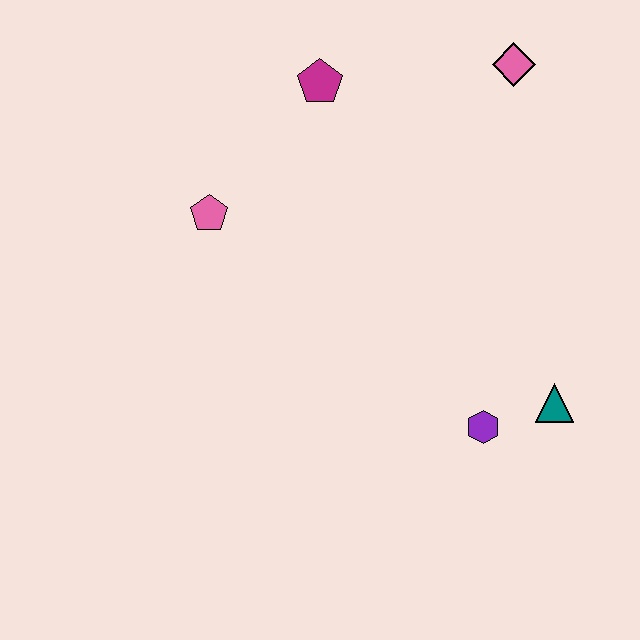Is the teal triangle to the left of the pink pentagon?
No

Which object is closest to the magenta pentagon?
The pink pentagon is closest to the magenta pentagon.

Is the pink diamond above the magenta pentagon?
Yes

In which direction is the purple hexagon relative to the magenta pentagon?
The purple hexagon is below the magenta pentagon.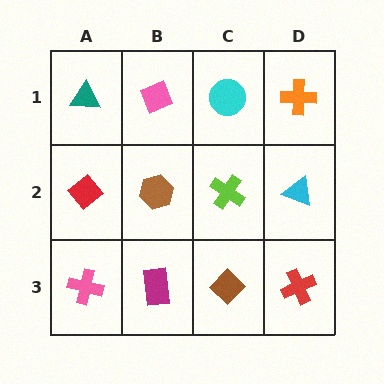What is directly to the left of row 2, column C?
A brown hexagon.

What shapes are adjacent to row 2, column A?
A teal triangle (row 1, column A), a pink cross (row 3, column A), a brown hexagon (row 2, column B).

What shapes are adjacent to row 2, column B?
A pink diamond (row 1, column B), a magenta rectangle (row 3, column B), a red diamond (row 2, column A), a lime cross (row 2, column C).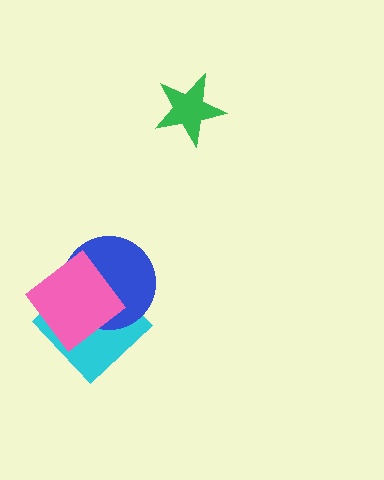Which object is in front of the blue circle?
The pink diamond is in front of the blue circle.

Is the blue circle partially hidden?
Yes, it is partially covered by another shape.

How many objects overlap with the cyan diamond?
2 objects overlap with the cyan diamond.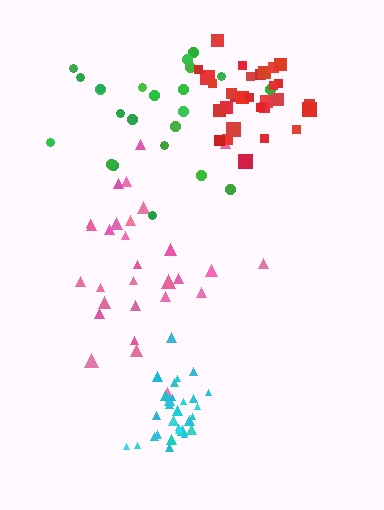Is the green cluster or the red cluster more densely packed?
Red.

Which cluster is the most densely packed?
Cyan.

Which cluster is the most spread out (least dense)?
Green.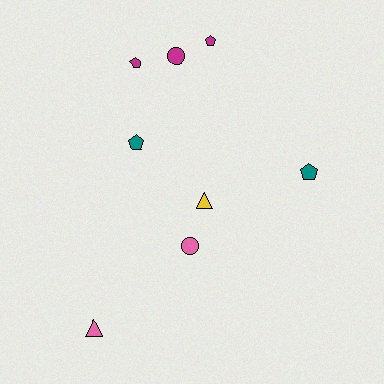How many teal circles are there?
There are no teal circles.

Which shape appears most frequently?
Pentagon, with 4 objects.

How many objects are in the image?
There are 8 objects.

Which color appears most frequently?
Magenta, with 3 objects.